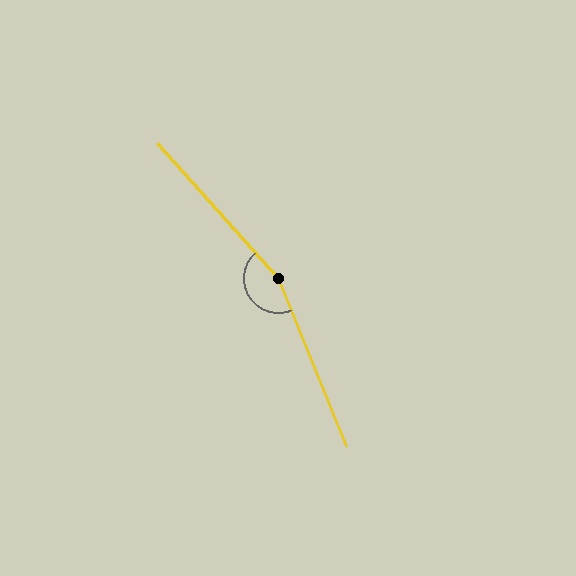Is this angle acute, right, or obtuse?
It is obtuse.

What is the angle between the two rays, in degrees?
Approximately 160 degrees.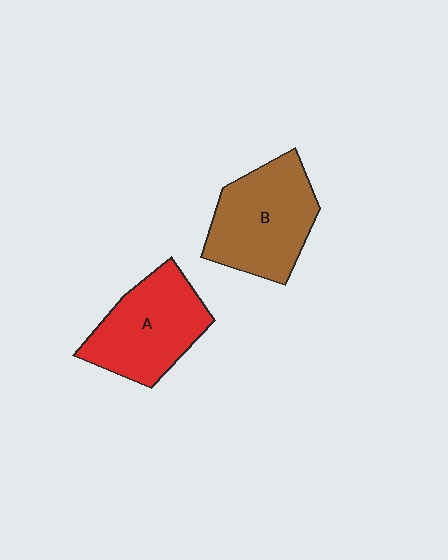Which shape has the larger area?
Shape B (brown).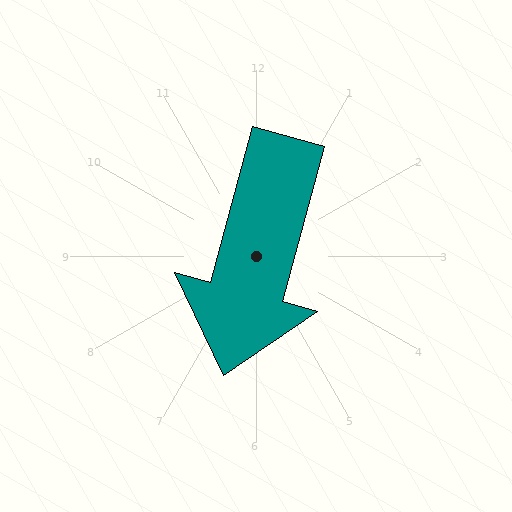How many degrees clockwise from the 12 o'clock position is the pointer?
Approximately 195 degrees.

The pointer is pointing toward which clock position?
Roughly 7 o'clock.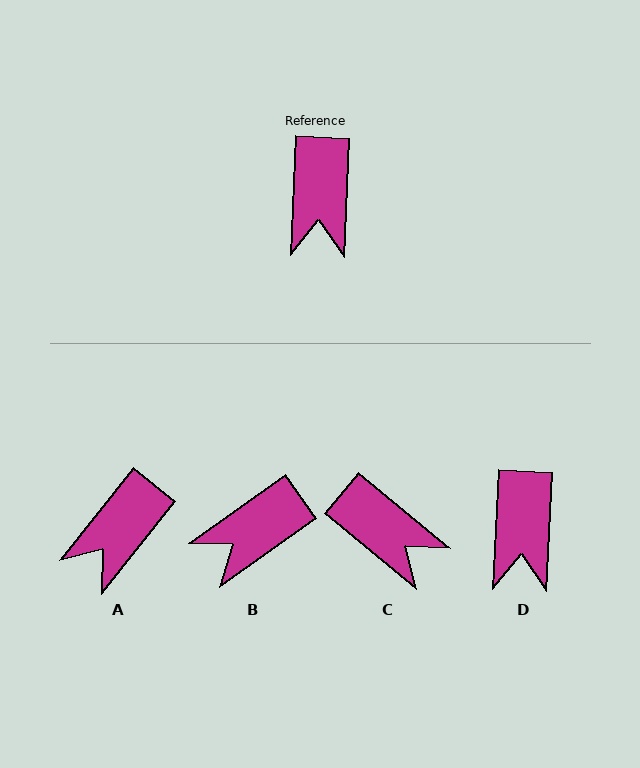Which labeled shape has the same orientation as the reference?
D.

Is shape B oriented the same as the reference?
No, it is off by about 52 degrees.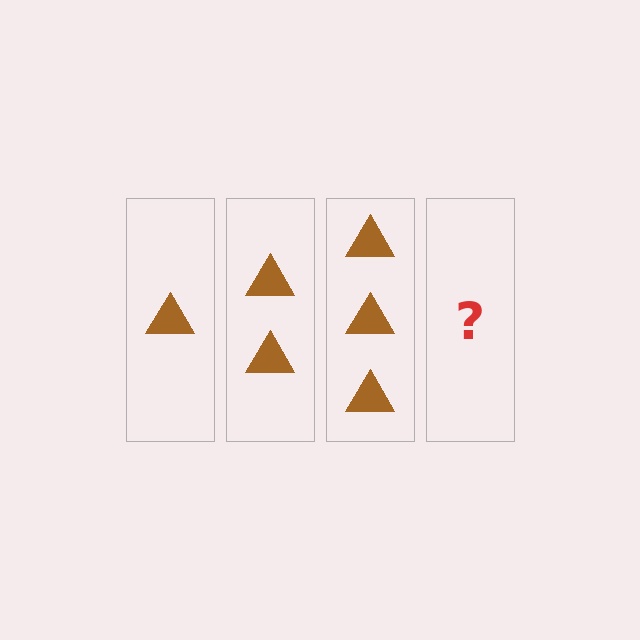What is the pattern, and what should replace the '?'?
The pattern is that each step adds one more triangle. The '?' should be 4 triangles.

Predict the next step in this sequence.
The next step is 4 triangles.